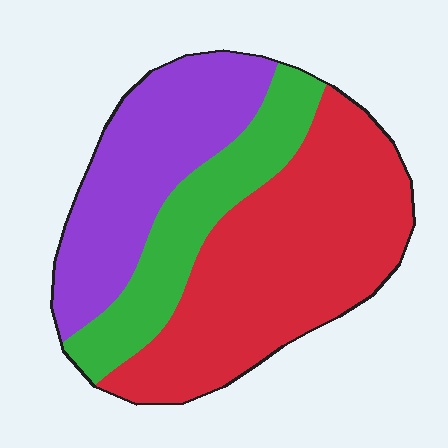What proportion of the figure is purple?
Purple covers about 30% of the figure.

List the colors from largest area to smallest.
From largest to smallest: red, purple, green.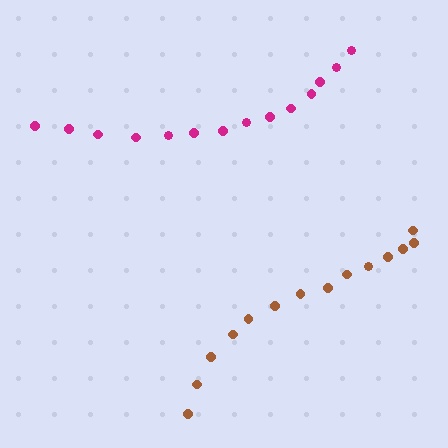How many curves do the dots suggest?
There are 2 distinct paths.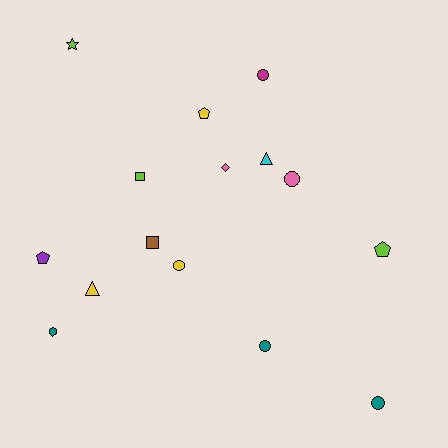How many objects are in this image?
There are 15 objects.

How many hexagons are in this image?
There is 1 hexagon.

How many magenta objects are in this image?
There is 1 magenta object.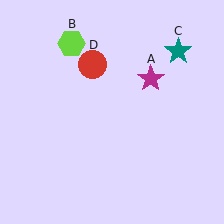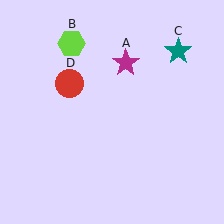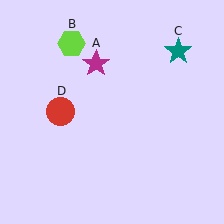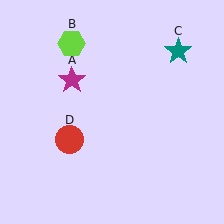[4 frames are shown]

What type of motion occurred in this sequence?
The magenta star (object A), red circle (object D) rotated counterclockwise around the center of the scene.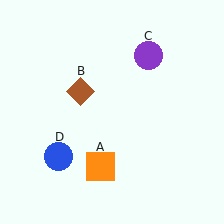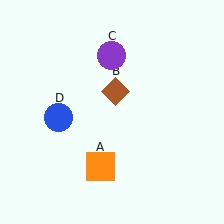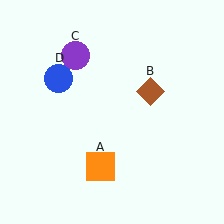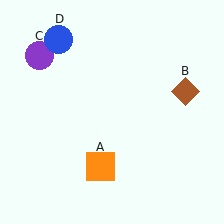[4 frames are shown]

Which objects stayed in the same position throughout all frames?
Orange square (object A) remained stationary.